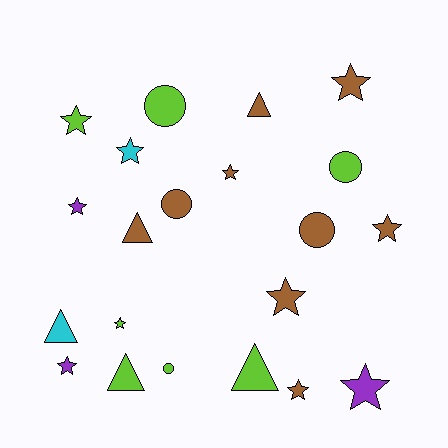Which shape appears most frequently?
Star, with 11 objects.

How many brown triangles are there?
There are 2 brown triangles.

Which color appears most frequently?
Brown, with 9 objects.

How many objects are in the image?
There are 21 objects.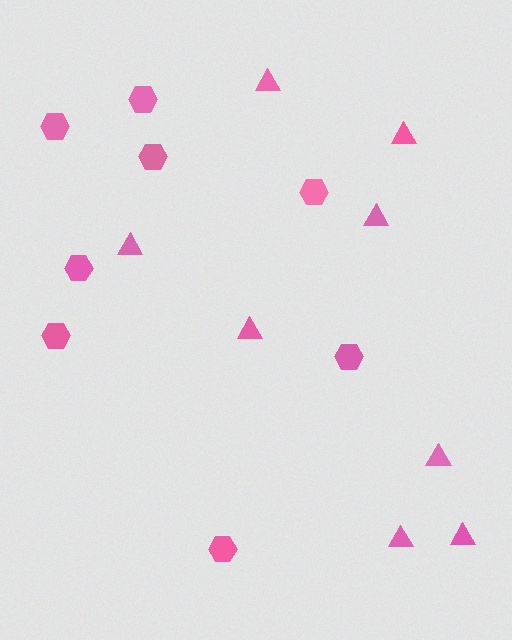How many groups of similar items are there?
There are 2 groups: one group of triangles (8) and one group of hexagons (8).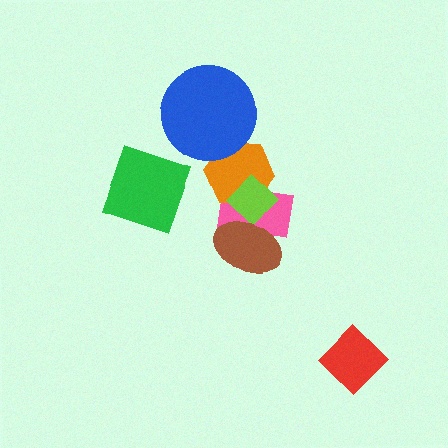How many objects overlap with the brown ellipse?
2 objects overlap with the brown ellipse.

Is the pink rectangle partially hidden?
Yes, it is partially covered by another shape.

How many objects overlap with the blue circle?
1 object overlaps with the blue circle.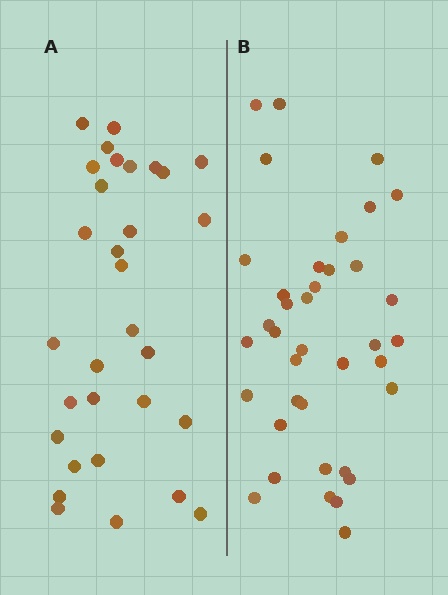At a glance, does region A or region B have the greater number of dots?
Region B (the right region) has more dots.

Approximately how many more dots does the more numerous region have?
Region B has roughly 8 or so more dots than region A.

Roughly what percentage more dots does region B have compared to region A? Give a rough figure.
About 25% more.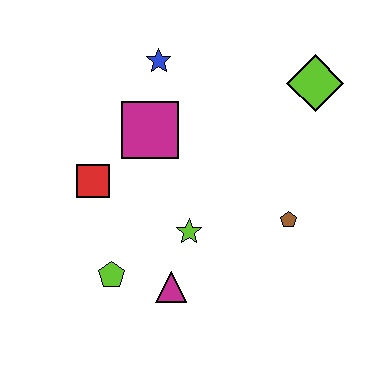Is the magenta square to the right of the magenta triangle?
No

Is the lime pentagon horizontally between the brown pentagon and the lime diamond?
No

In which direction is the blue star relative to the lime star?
The blue star is above the lime star.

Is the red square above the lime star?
Yes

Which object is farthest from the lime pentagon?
The lime diamond is farthest from the lime pentagon.